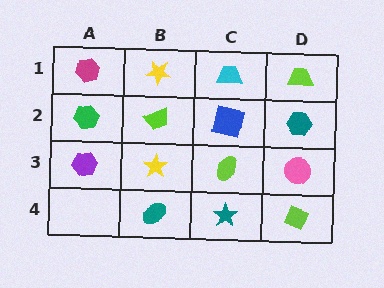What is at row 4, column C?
A teal star.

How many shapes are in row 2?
4 shapes.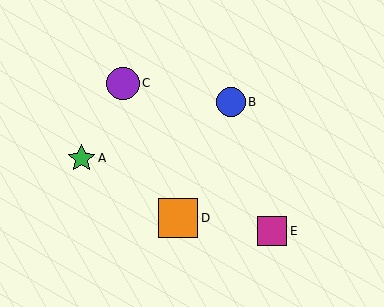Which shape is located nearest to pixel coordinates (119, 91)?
The purple circle (labeled C) at (123, 83) is nearest to that location.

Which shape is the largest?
The orange square (labeled D) is the largest.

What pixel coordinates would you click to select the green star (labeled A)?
Click at (82, 158) to select the green star A.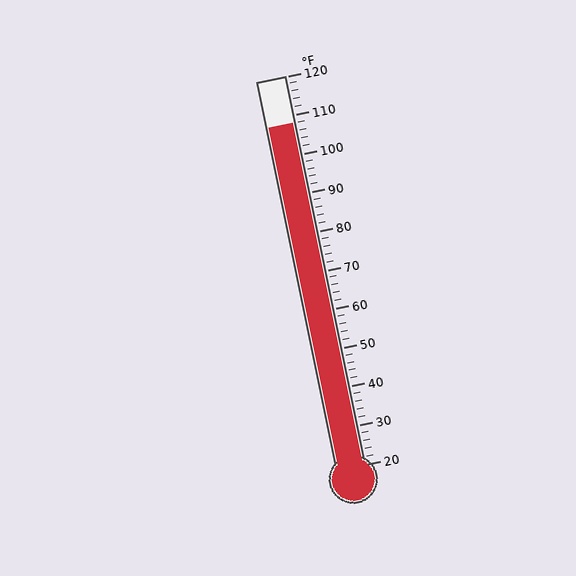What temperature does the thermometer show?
The thermometer shows approximately 108°F.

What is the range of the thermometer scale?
The thermometer scale ranges from 20°F to 120°F.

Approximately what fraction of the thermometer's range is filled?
The thermometer is filled to approximately 90% of its range.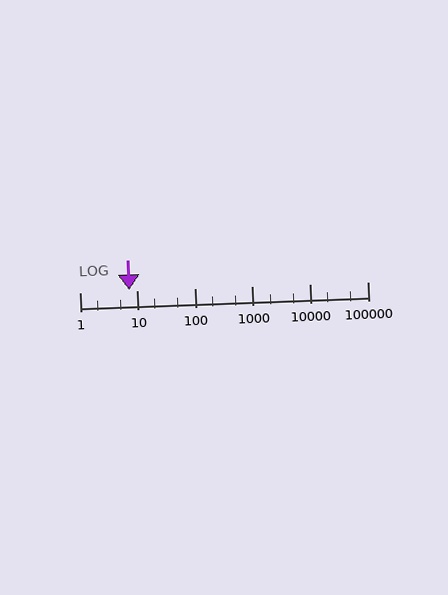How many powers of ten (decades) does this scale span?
The scale spans 5 decades, from 1 to 100000.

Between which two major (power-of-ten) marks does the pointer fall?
The pointer is between 1 and 10.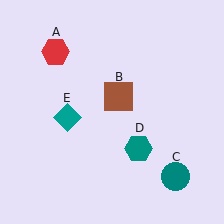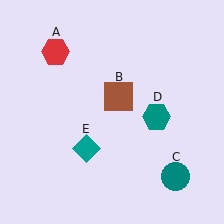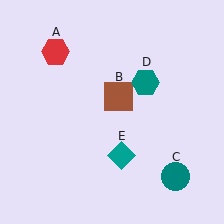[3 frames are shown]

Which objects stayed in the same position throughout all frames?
Red hexagon (object A) and brown square (object B) and teal circle (object C) remained stationary.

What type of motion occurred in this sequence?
The teal hexagon (object D), teal diamond (object E) rotated counterclockwise around the center of the scene.